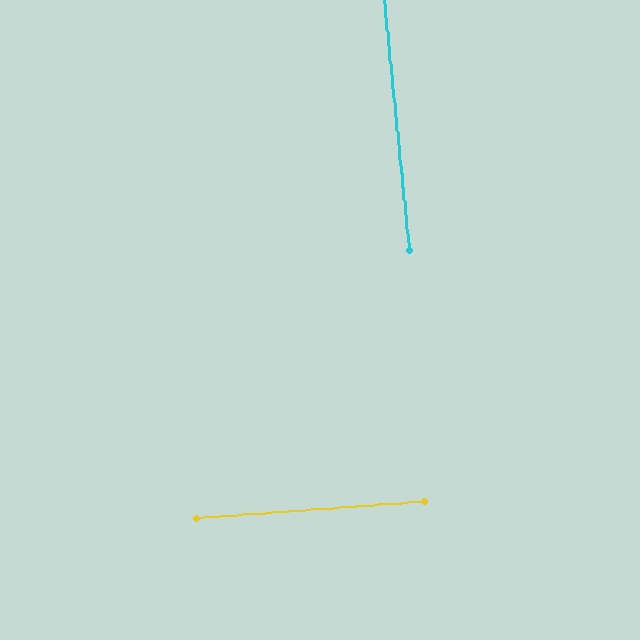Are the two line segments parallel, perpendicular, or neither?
Perpendicular — they meet at approximately 88°.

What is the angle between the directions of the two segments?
Approximately 88 degrees.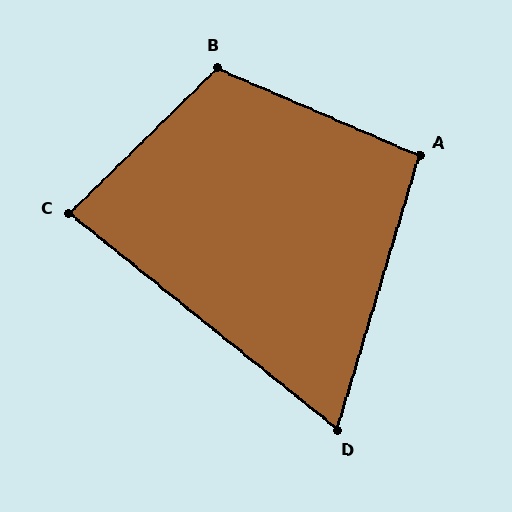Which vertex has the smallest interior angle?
D, at approximately 68 degrees.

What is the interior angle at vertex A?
Approximately 97 degrees (obtuse).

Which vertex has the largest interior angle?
B, at approximately 112 degrees.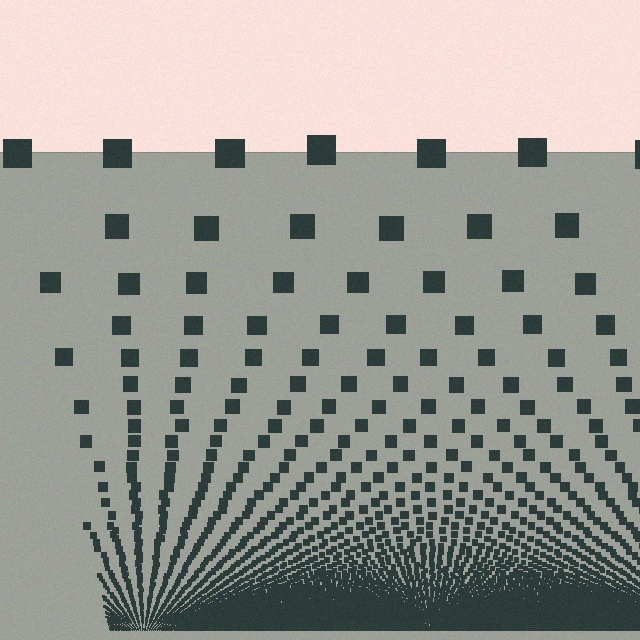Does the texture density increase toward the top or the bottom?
Density increases toward the bottom.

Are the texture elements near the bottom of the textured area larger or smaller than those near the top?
Smaller. The gradient is inverted — elements near the bottom are smaller and denser.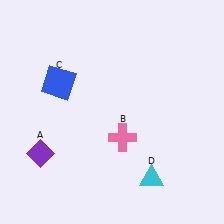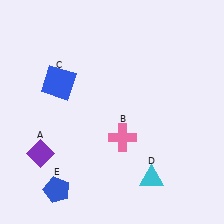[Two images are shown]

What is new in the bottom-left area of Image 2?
A blue pentagon (E) was added in the bottom-left area of Image 2.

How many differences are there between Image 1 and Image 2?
There is 1 difference between the two images.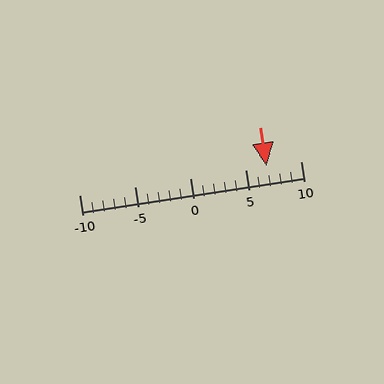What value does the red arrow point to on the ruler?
The red arrow points to approximately 7.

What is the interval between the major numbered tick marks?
The major tick marks are spaced 5 units apart.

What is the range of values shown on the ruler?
The ruler shows values from -10 to 10.